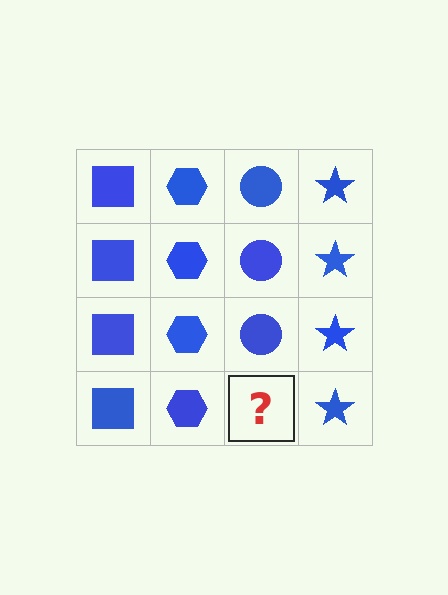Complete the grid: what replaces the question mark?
The question mark should be replaced with a blue circle.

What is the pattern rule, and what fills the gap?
The rule is that each column has a consistent shape. The gap should be filled with a blue circle.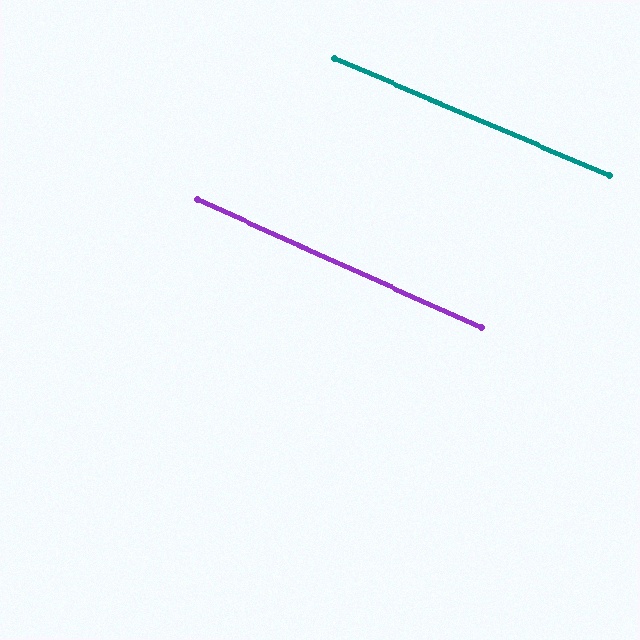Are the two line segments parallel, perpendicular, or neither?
Parallel — their directions differ by only 1.2°.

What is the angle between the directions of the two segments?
Approximately 1 degree.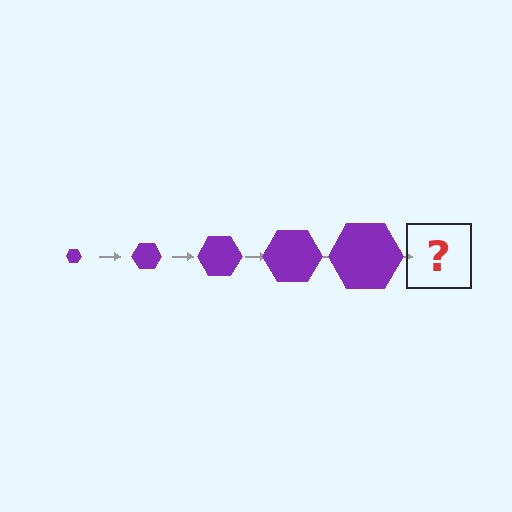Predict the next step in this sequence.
The next step is a purple hexagon, larger than the previous one.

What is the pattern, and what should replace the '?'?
The pattern is that the hexagon gets progressively larger each step. The '?' should be a purple hexagon, larger than the previous one.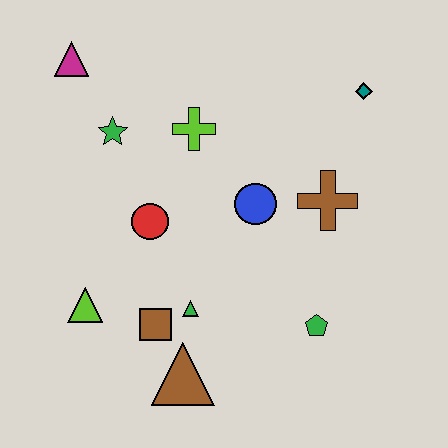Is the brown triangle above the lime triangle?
No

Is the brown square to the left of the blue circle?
Yes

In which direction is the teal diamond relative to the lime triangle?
The teal diamond is to the right of the lime triangle.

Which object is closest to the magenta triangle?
The green star is closest to the magenta triangle.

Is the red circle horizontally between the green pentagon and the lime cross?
No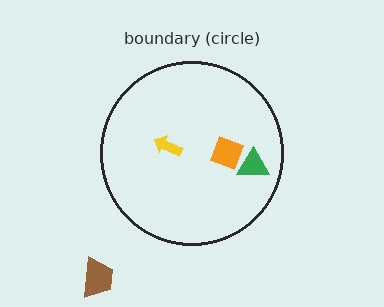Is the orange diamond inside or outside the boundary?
Inside.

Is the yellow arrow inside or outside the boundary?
Inside.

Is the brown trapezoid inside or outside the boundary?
Outside.